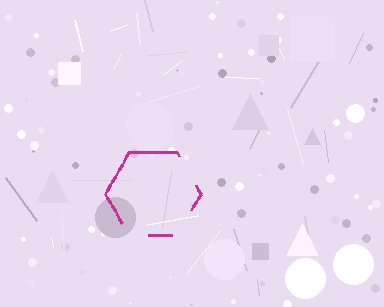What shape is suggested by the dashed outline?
The dashed outline suggests a hexagon.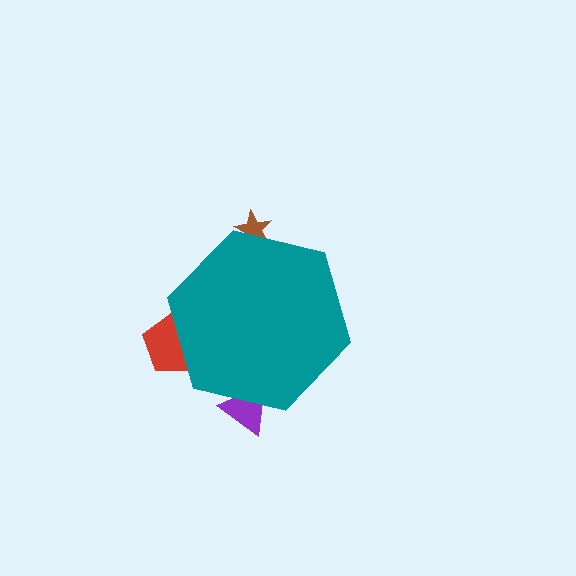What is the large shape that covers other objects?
A teal hexagon.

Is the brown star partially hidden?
Yes, the brown star is partially hidden behind the teal hexagon.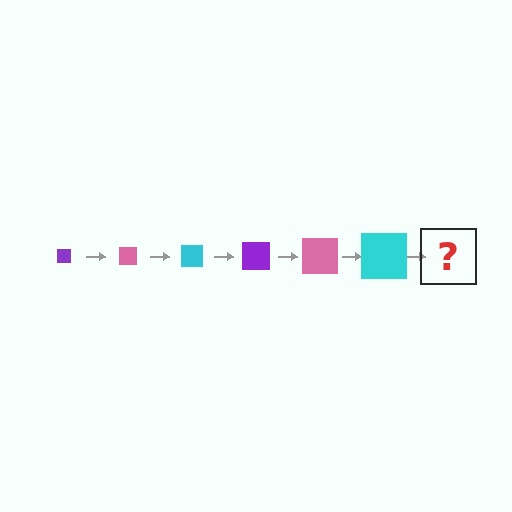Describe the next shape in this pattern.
It should be a purple square, larger than the previous one.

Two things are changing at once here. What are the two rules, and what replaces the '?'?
The two rules are that the square grows larger each step and the color cycles through purple, pink, and cyan. The '?' should be a purple square, larger than the previous one.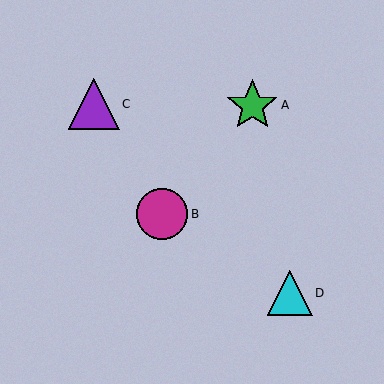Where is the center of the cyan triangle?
The center of the cyan triangle is at (290, 293).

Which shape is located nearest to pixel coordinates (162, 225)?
The magenta circle (labeled B) at (162, 214) is nearest to that location.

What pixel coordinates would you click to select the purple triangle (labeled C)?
Click at (94, 104) to select the purple triangle C.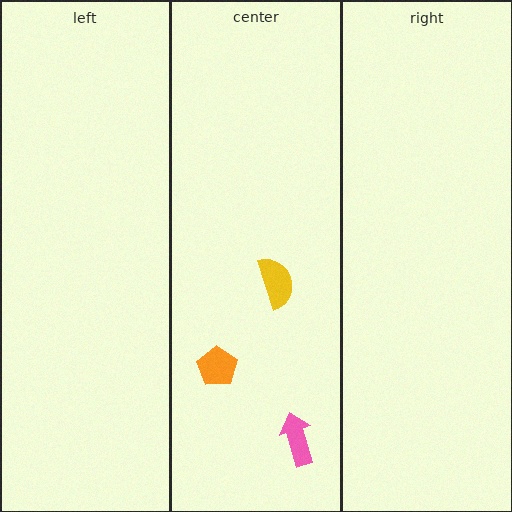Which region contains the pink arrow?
The center region.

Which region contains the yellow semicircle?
The center region.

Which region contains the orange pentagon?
The center region.